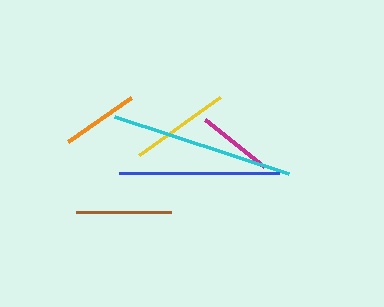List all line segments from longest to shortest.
From longest to shortest: cyan, blue, yellow, brown, orange, magenta.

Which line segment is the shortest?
The magenta line is the shortest at approximately 76 pixels.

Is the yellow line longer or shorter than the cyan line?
The cyan line is longer than the yellow line.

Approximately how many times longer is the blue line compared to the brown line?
The blue line is approximately 1.7 times the length of the brown line.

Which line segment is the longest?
The cyan line is the longest at approximately 183 pixels.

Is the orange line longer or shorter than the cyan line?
The cyan line is longer than the orange line.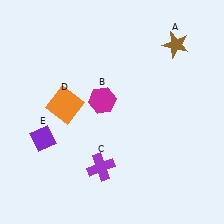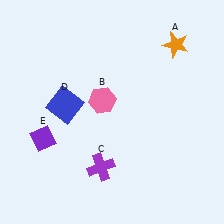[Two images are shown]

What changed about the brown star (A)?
In Image 1, A is brown. In Image 2, it changed to orange.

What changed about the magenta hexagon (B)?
In Image 1, B is magenta. In Image 2, it changed to pink.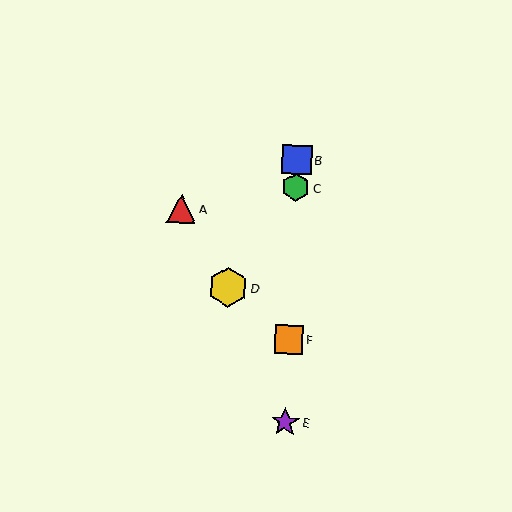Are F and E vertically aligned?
Yes, both are at x≈289.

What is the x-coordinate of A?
Object A is at x≈181.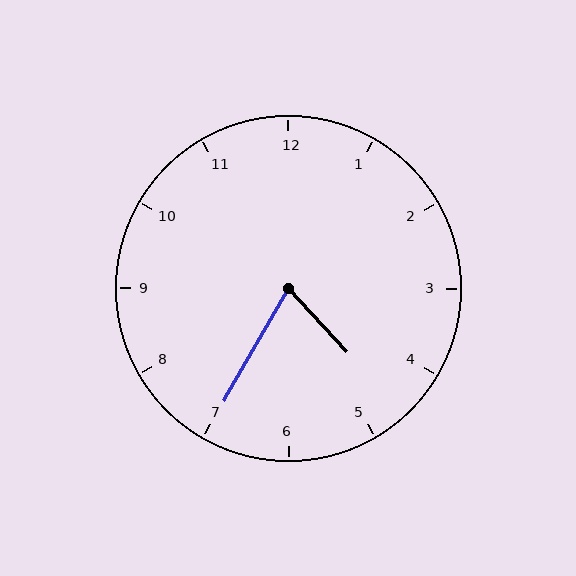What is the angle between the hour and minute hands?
Approximately 72 degrees.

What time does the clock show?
4:35.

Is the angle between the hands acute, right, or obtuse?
It is acute.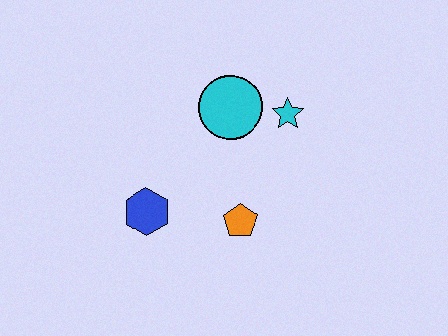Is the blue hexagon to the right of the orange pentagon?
No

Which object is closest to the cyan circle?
The cyan star is closest to the cyan circle.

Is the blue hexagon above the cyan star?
No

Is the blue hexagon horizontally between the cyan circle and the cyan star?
No